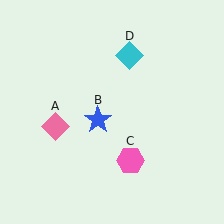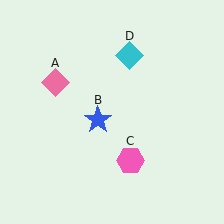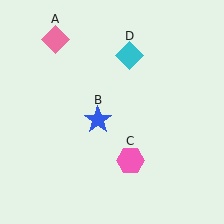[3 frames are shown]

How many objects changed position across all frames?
1 object changed position: pink diamond (object A).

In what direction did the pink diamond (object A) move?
The pink diamond (object A) moved up.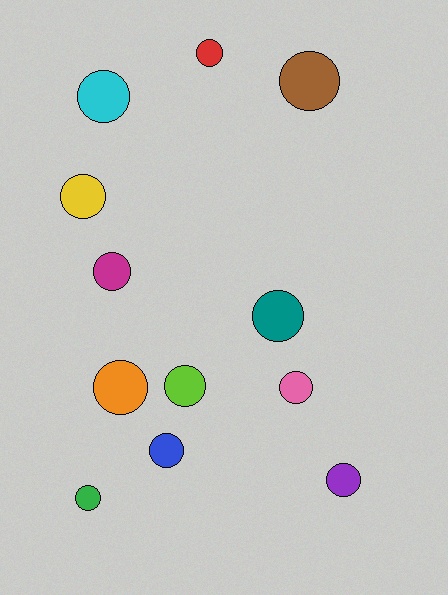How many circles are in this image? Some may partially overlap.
There are 12 circles.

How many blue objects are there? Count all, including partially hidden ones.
There is 1 blue object.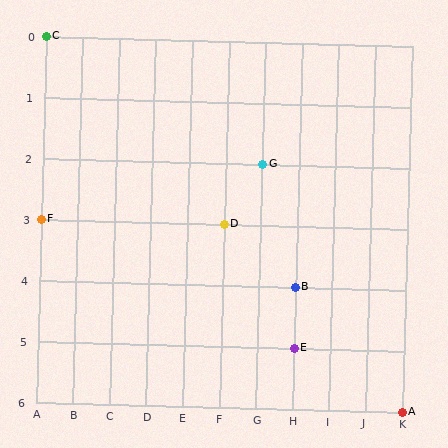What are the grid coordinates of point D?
Point D is at grid coordinates (F, 3).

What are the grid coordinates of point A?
Point A is at grid coordinates (K, 6).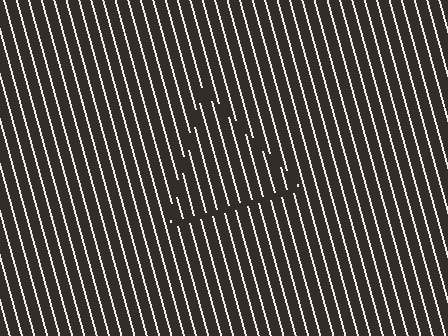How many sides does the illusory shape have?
3 sides — the line-ends trace a triangle.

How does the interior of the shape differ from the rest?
The interior of the shape contains the same grating, shifted by half a period — the contour is defined by the phase discontinuity where line-ends from the inner and outer gratings abut.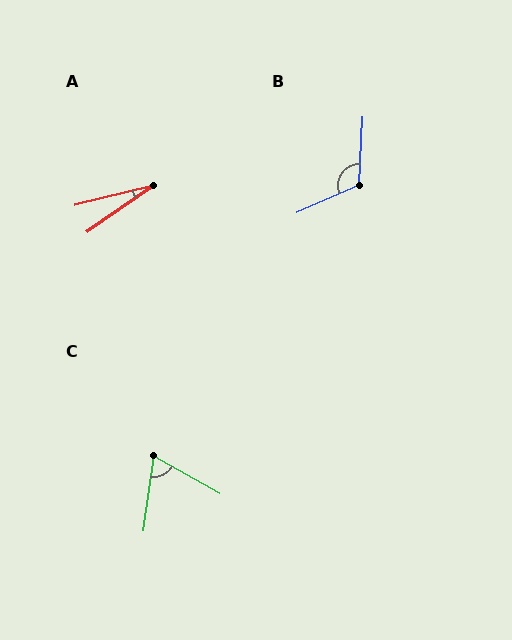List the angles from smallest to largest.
A (22°), C (68°), B (117°).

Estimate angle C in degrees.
Approximately 68 degrees.